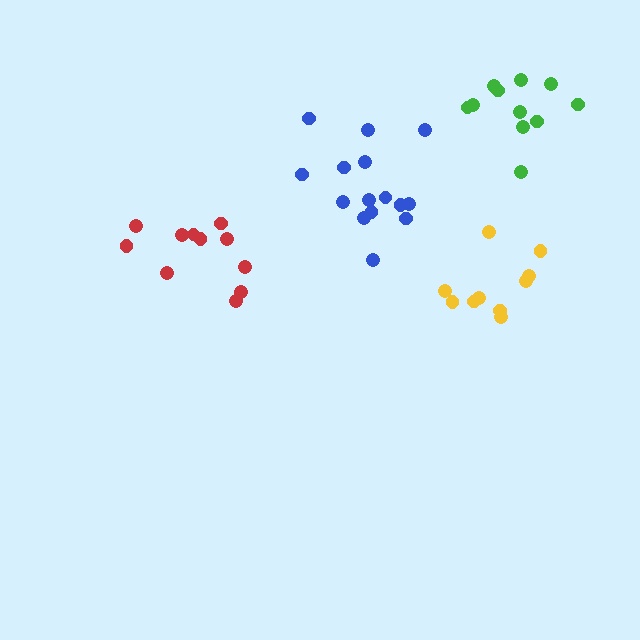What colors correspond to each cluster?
The clusters are colored: blue, red, yellow, green.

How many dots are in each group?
Group 1: 15 dots, Group 2: 11 dots, Group 3: 10 dots, Group 4: 11 dots (47 total).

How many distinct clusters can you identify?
There are 4 distinct clusters.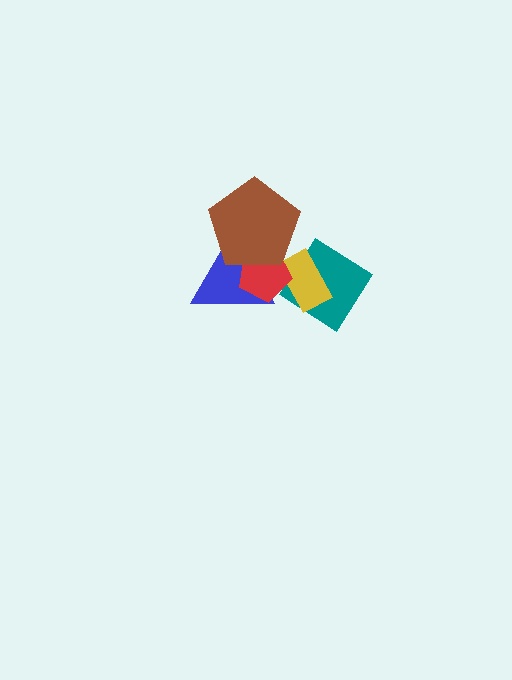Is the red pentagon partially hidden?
Yes, it is partially covered by another shape.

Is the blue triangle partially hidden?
Yes, it is partially covered by another shape.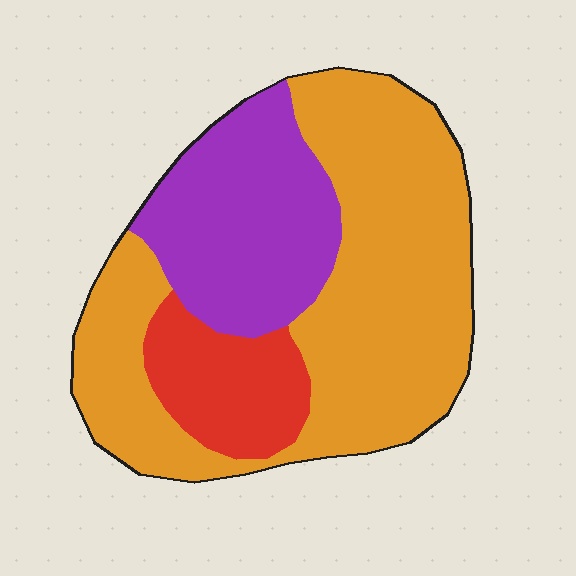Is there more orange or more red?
Orange.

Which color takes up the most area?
Orange, at roughly 60%.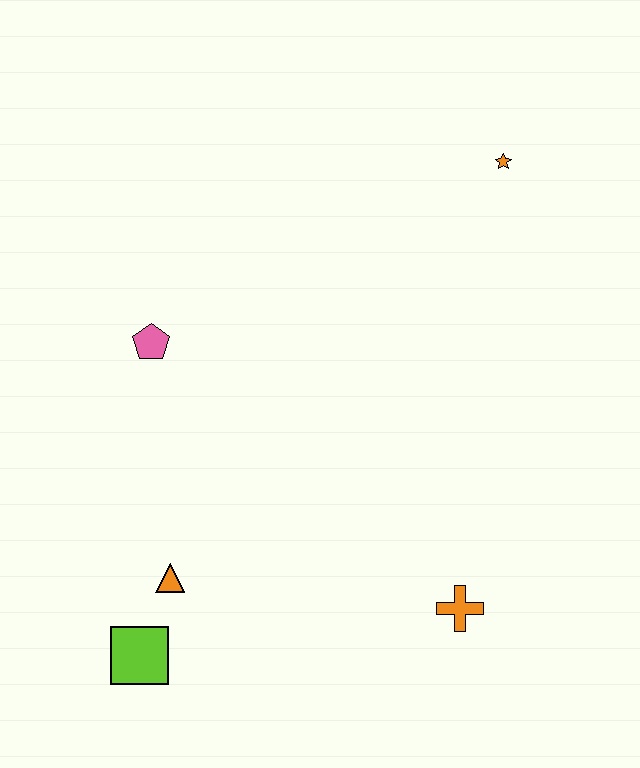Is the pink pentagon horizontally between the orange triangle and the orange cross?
No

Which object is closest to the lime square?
The orange triangle is closest to the lime square.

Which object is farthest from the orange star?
The lime square is farthest from the orange star.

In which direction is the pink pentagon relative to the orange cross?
The pink pentagon is to the left of the orange cross.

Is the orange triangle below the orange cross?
No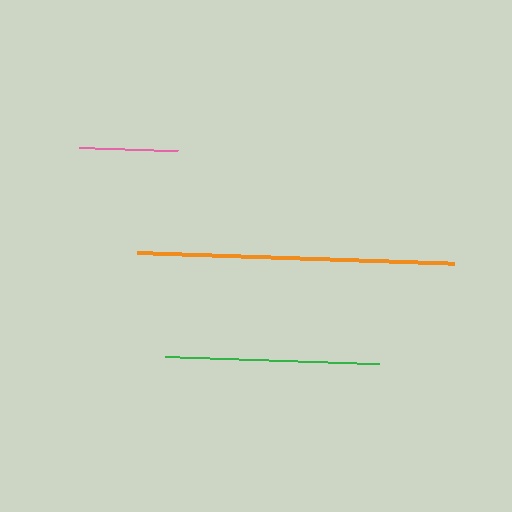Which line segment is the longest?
The orange line is the longest at approximately 317 pixels.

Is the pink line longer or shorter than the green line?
The green line is longer than the pink line.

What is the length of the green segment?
The green segment is approximately 215 pixels long.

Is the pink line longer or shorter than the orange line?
The orange line is longer than the pink line.